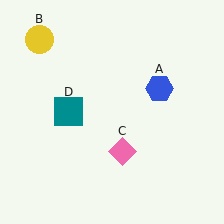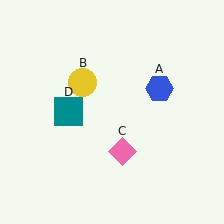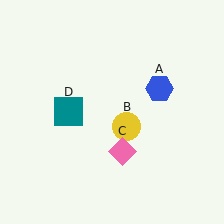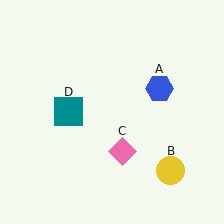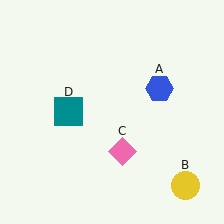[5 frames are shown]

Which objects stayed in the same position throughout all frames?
Blue hexagon (object A) and pink diamond (object C) and teal square (object D) remained stationary.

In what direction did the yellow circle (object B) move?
The yellow circle (object B) moved down and to the right.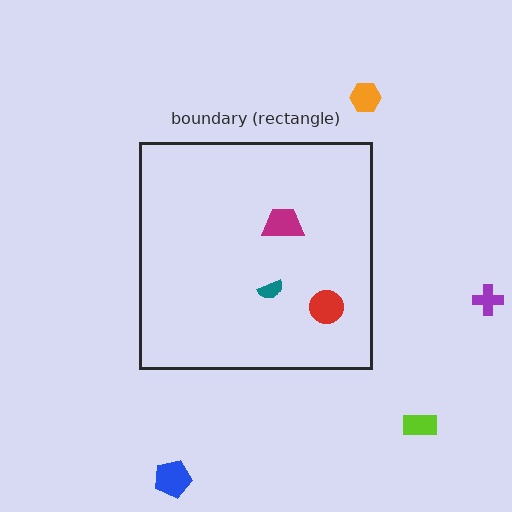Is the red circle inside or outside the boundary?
Inside.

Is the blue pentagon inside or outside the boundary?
Outside.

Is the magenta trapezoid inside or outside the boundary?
Inside.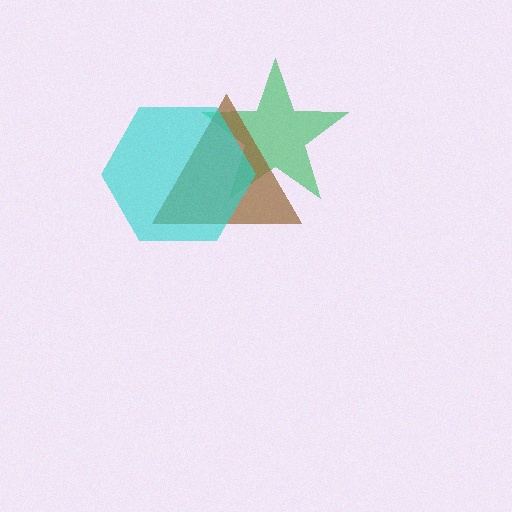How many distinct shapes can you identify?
There are 3 distinct shapes: a green star, a brown triangle, a cyan hexagon.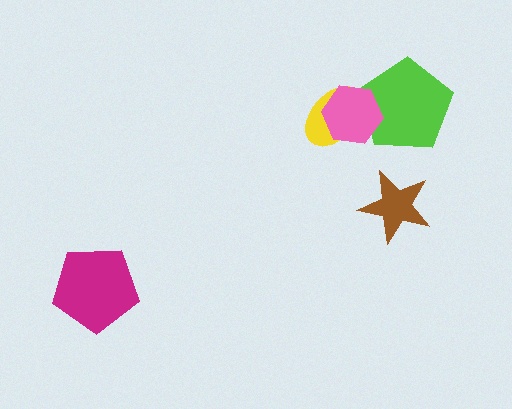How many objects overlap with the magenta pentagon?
0 objects overlap with the magenta pentagon.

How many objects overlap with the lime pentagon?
2 objects overlap with the lime pentagon.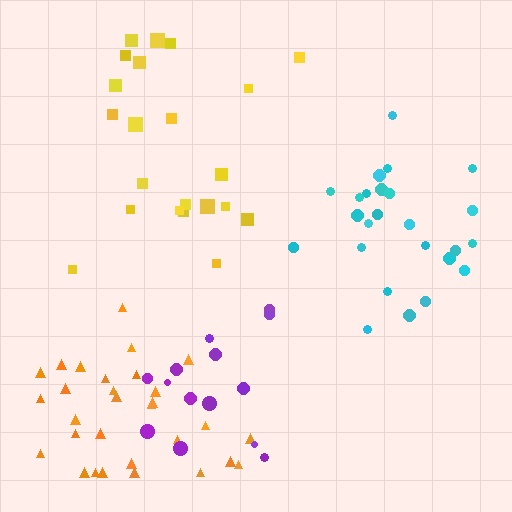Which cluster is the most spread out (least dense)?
Purple.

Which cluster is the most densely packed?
Cyan.